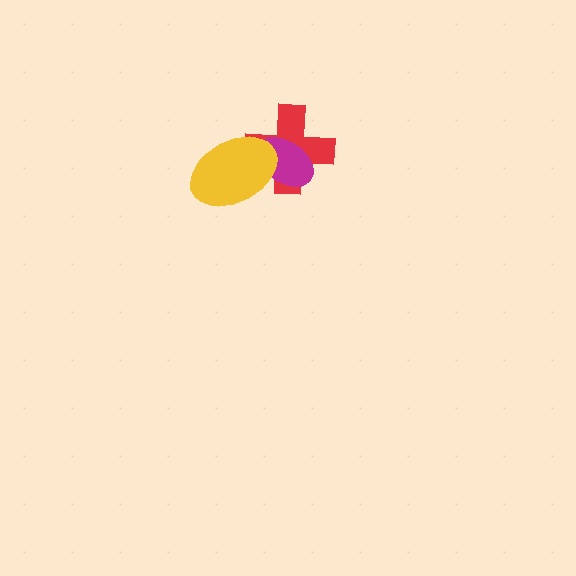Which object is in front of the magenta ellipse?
The yellow ellipse is in front of the magenta ellipse.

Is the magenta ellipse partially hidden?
Yes, it is partially covered by another shape.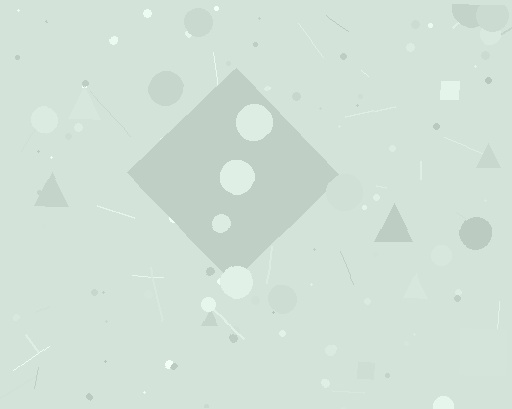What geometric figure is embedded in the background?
A diamond is embedded in the background.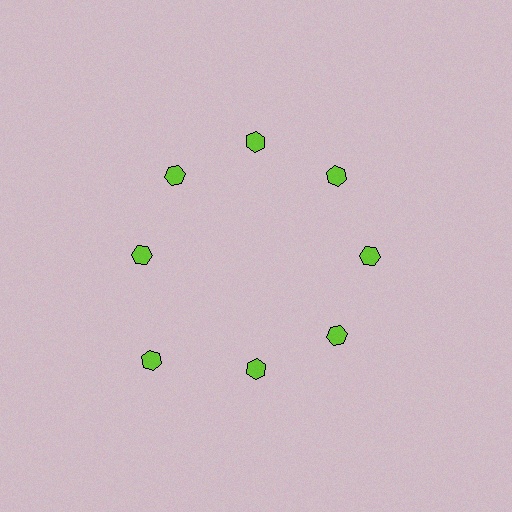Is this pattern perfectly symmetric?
No. The 8 lime hexagons are arranged in a ring, but one element near the 8 o'clock position is pushed outward from the center, breaking the 8-fold rotational symmetry.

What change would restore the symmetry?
The symmetry would be restored by moving it inward, back onto the ring so that all 8 hexagons sit at equal angles and equal distance from the center.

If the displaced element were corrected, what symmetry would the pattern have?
It would have 8-fold rotational symmetry — the pattern would map onto itself every 45 degrees.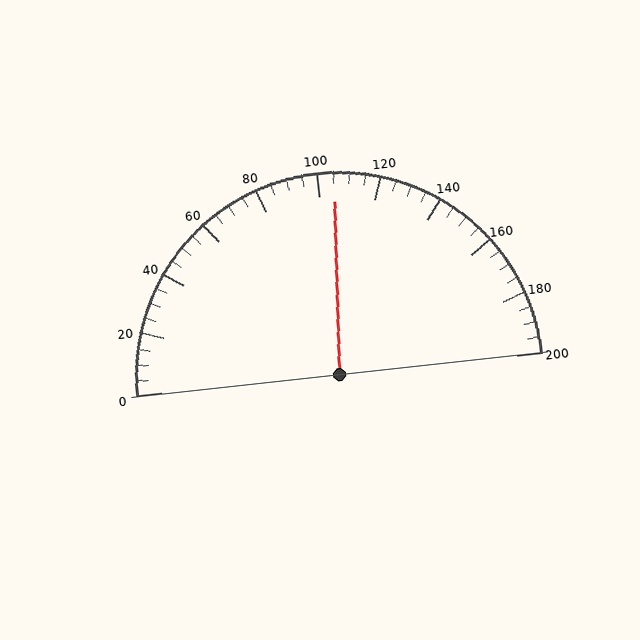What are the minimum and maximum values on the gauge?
The gauge ranges from 0 to 200.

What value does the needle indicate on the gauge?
The needle indicates approximately 105.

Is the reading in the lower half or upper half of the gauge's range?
The reading is in the upper half of the range (0 to 200).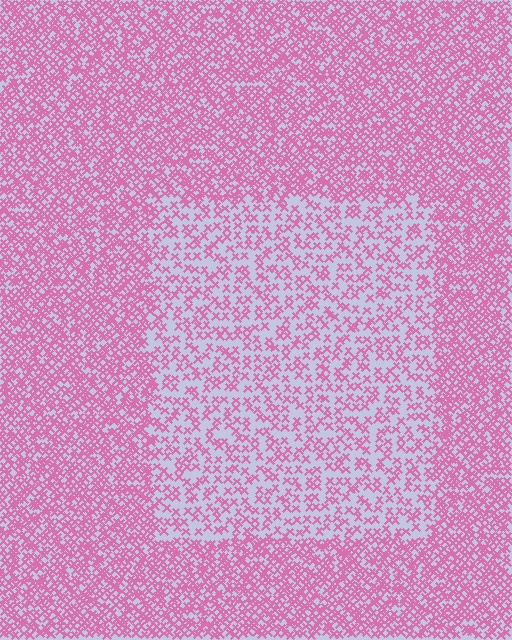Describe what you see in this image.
The image contains small pink elements arranged at two different densities. A rectangle-shaped region is visible where the elements are less densely packed than the surrounding area.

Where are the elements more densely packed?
The elements are more densely packed outside the rectangle boundary.